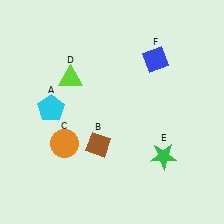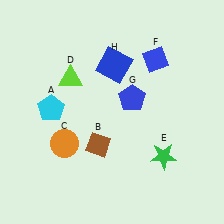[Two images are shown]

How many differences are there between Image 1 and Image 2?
There are 2 differences between the two images.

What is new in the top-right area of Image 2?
A blue square (H) was added in the top-right area of Image 2.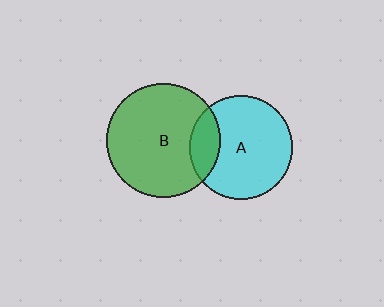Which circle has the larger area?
Circle B (green).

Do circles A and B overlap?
Yes.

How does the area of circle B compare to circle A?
Approximately 1.2 times.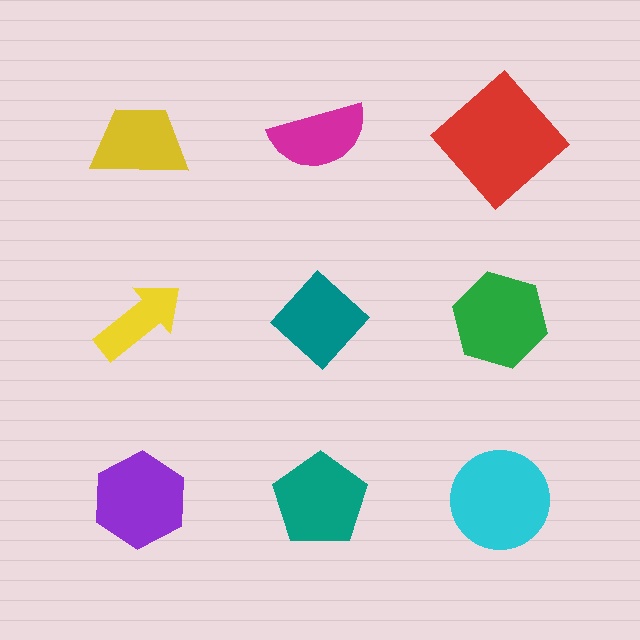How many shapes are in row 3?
3 shapes.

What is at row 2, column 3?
A green hexagon.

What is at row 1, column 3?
A red diamond.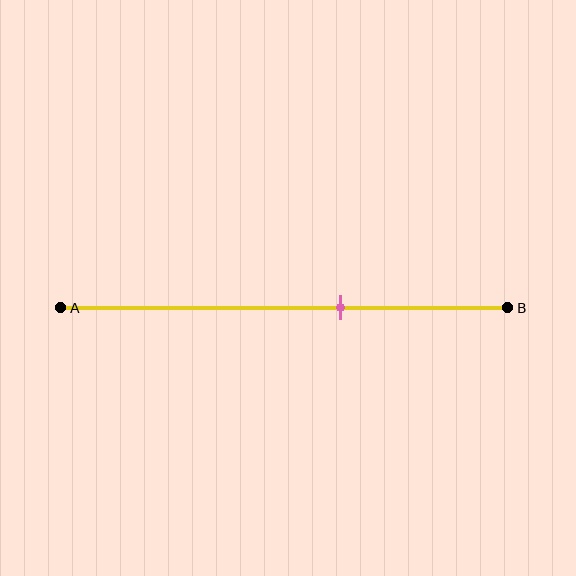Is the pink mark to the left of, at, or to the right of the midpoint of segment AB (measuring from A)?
The pink mark is to the right of the midpoint of segment AB.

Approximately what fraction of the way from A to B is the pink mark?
The pink mark is approximately 65% of the way from A to B.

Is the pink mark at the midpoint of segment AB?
No, the mark is at about 65% from A, not at the 50% midpoint.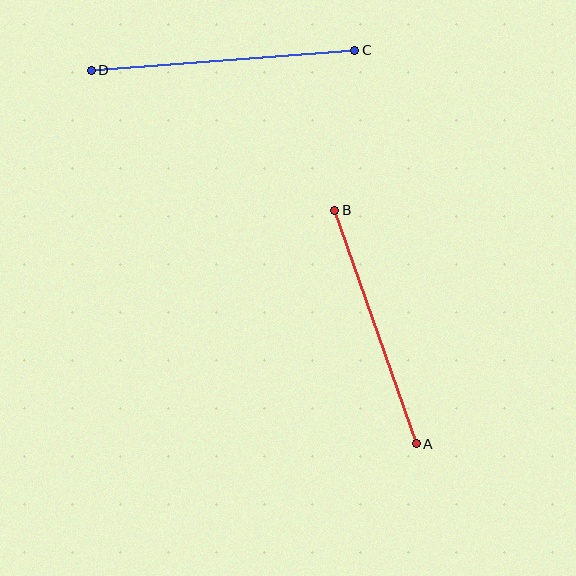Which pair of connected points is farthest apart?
Points C and D are farthest apart.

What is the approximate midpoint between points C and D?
The midpoint is at approximately (223, 60) pixels.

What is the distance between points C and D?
The distance is approximately 265 pixels.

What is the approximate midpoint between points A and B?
The midpoint is at approximately (375, 327) pixels.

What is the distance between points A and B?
The distance is approximately 247 pixels.